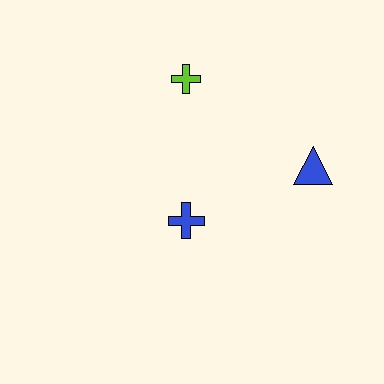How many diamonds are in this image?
There are no diamonds.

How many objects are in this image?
There are 3 objects.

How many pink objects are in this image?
There are no pink objects.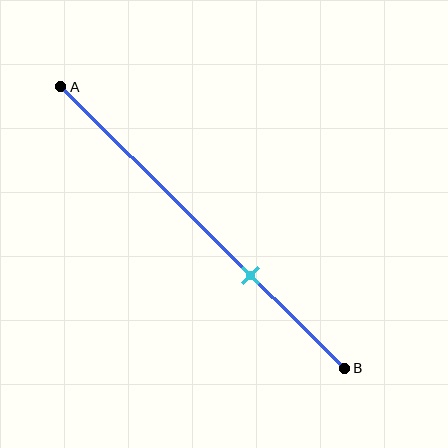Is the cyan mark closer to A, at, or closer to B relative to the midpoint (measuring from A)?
The cyan mark is closer to point B than the midpoint of segment AB.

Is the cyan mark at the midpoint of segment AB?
No, the mark is at about 65% from A, not at the 50% midpoint.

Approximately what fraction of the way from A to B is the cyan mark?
The cyan mark is approximately 65% of the way from A to B.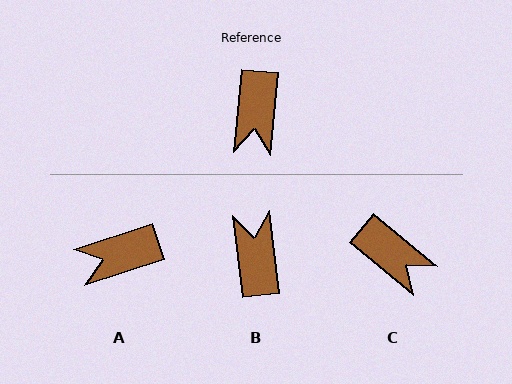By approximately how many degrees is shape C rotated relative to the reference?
Approximately 56 degrees counter-clockwise.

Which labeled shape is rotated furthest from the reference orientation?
B, about 168 degrees away.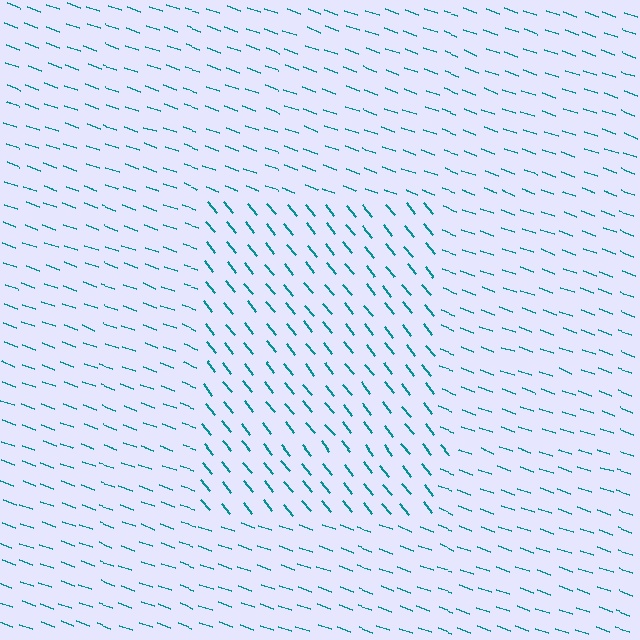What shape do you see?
I see a rectangle.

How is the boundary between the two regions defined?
The boundary is defined purely by a change in line orientation (approximately 32 degrees difference). All lines are the same color and thickness.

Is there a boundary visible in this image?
Yes, there is a texture boundary formed by a change in line orientation.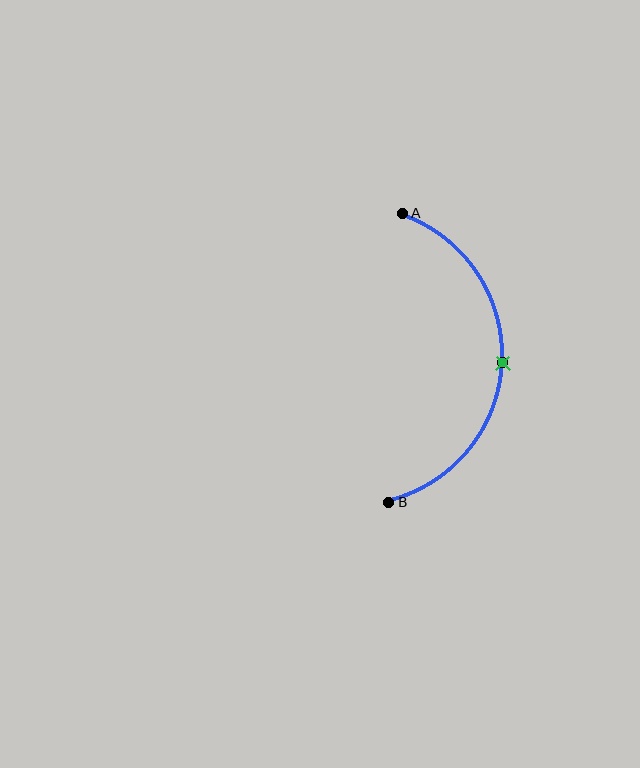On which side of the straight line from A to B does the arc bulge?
The arc bulges to the right of the straight line connecting A and B.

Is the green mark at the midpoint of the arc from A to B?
Yes. The green mark lies on the arc at equal arc-length from both A and B — it is the arc midpoint.